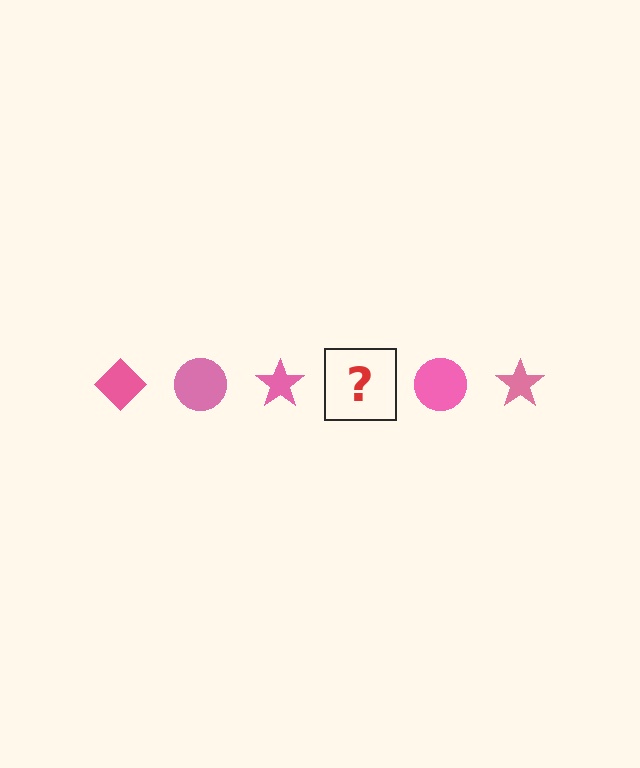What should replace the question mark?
The question mark should be replaced with a pink diamond.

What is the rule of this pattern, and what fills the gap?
The rule is that the pattern cycles through diamond, circle, star shapes in pink. The gap should be filled with a pink diamond.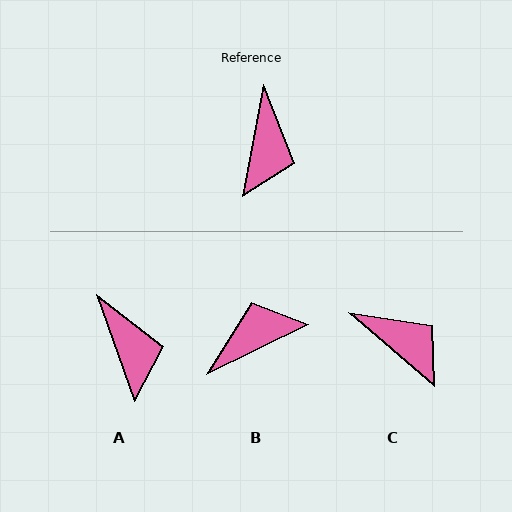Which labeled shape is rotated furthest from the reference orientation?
B, about 127 degrees away.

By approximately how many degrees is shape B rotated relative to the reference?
Approximately 127 degrees counter-clockwise.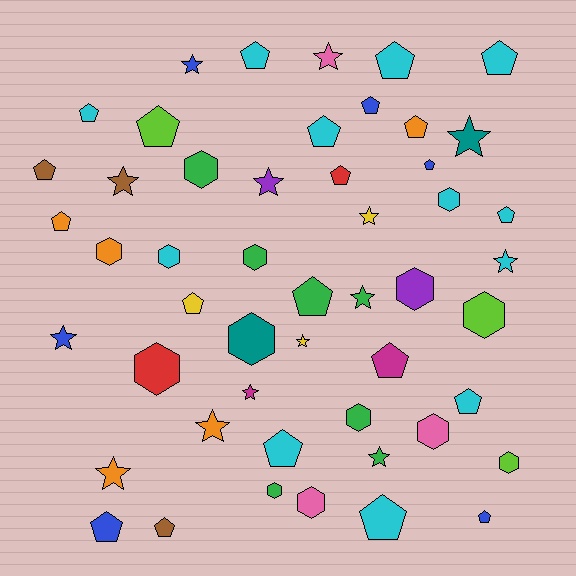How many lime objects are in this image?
There are 3 lime objects.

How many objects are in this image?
There are 50 objects.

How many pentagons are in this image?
There are 22 pentagons.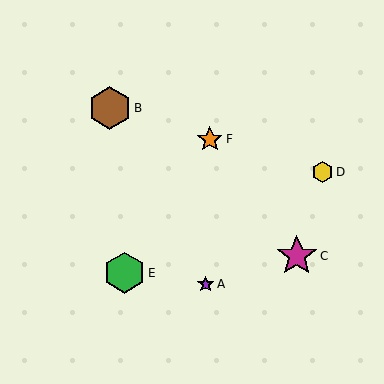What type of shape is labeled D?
Shape D is a yellow hexagon.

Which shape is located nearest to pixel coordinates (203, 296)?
The purple star (labeled A) at (206, 284) is nearest to that location.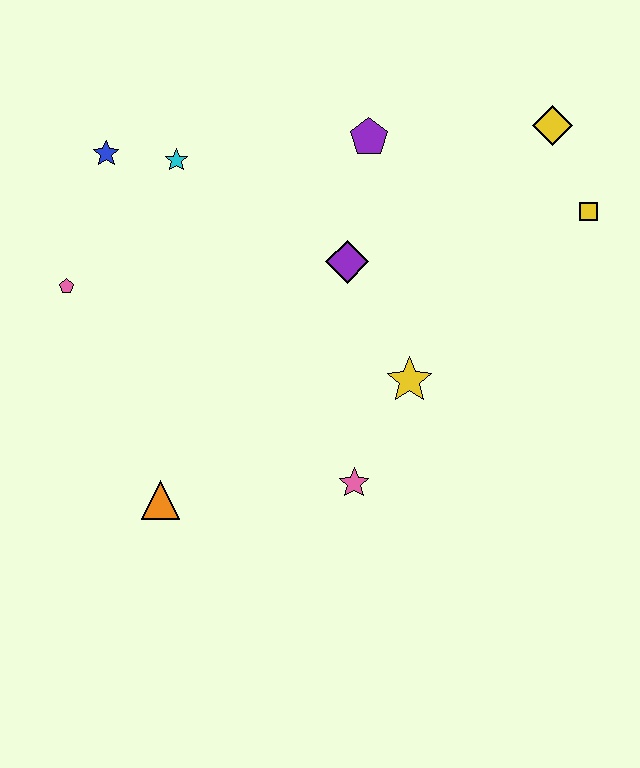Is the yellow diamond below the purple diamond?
No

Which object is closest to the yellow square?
The yellow diamond is closest to the yellow square.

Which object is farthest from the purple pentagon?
The orange triangle is farthest from the purple pentagon.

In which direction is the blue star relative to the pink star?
The blue star is above the pink star.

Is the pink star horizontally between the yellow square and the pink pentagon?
Yes